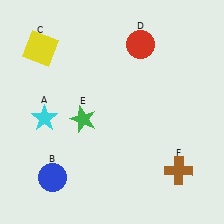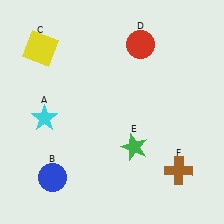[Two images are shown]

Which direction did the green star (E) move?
The green star (E) moved right.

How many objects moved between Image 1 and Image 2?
1 object moved between the two images.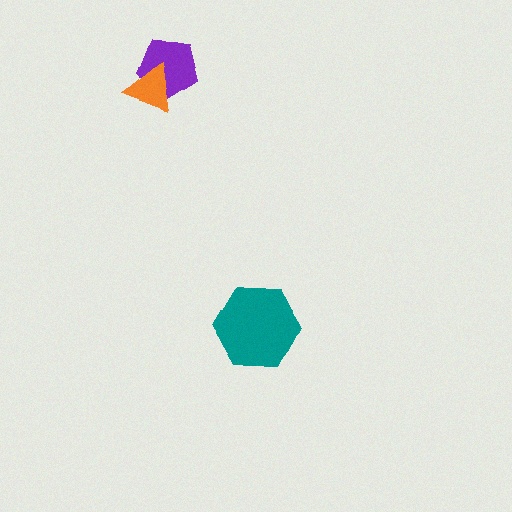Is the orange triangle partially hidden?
No, no other shape covers it.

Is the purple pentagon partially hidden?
Yes, it is partially covered by another shape.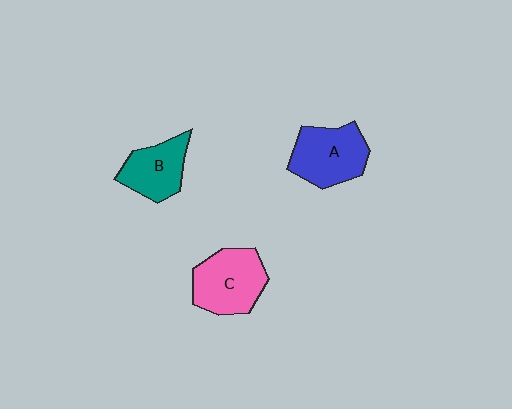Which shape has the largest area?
Shape C (pink).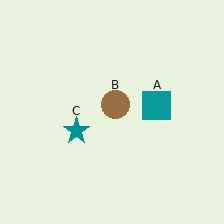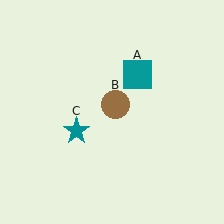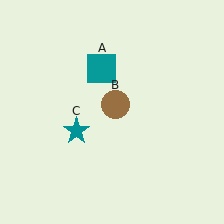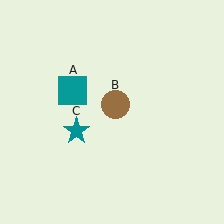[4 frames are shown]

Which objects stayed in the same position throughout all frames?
Brown circle (object B) and teal star (object C) remained stationary.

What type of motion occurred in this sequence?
The teal square (object A) rotated counterclockwise around the center of the scene.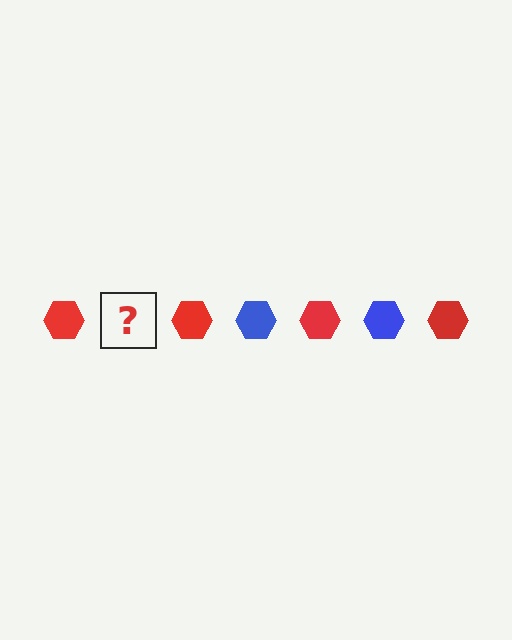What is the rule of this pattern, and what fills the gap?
The rule is that the pattern cycles through red, blue hexagons. The gap should be filled with a blue hexagon.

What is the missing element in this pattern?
The missing element is a blue hexagon.